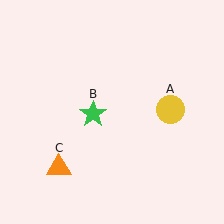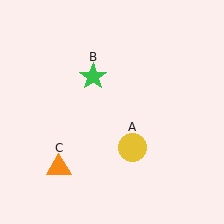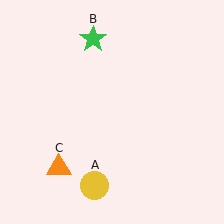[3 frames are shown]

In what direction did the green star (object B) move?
The green star (object B) moved up.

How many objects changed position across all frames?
2 objects changed position: yellow circle (object A), green star (object B).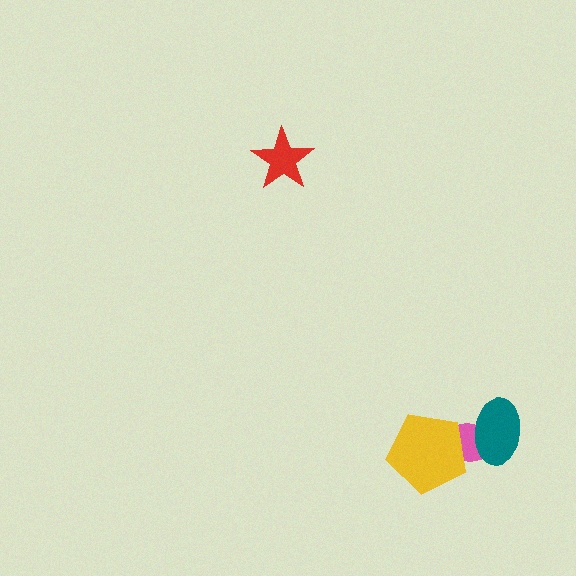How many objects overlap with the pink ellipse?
2 objects overlap with the pink ellipse.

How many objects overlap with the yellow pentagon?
1 object overlaps with the yellow pentagon.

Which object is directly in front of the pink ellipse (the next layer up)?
The teal ellipse is directly in front of the pink ellipse.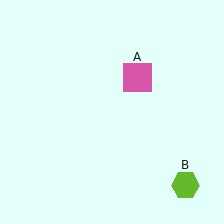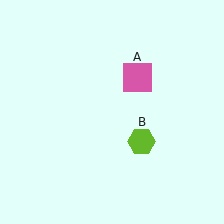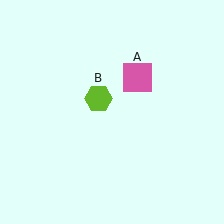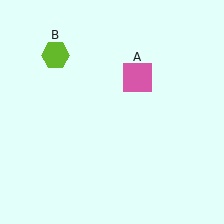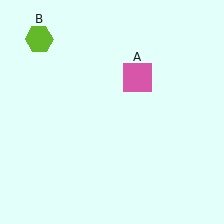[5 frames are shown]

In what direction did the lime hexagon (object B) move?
The lime hexagon (object B) moved up and to the left.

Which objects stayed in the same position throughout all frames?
Pink square (object A) remained stationary.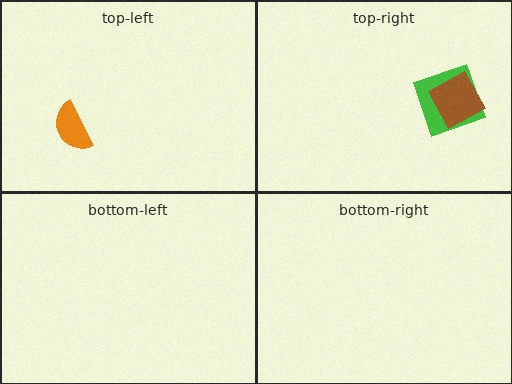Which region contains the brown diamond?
The top-right region.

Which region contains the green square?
The top-right region.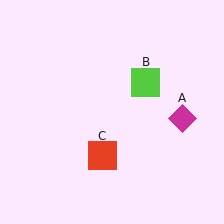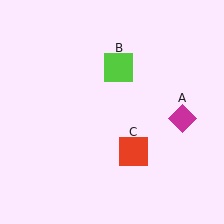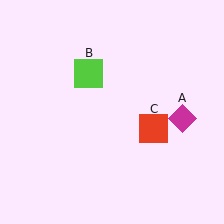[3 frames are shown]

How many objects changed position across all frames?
2 objects changed position: lime square (object B), red square (object C).